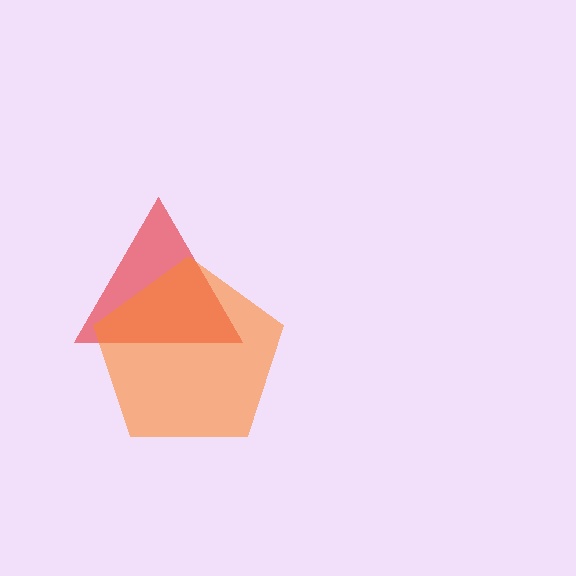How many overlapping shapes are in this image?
There are 2 overlapping shapes in the image.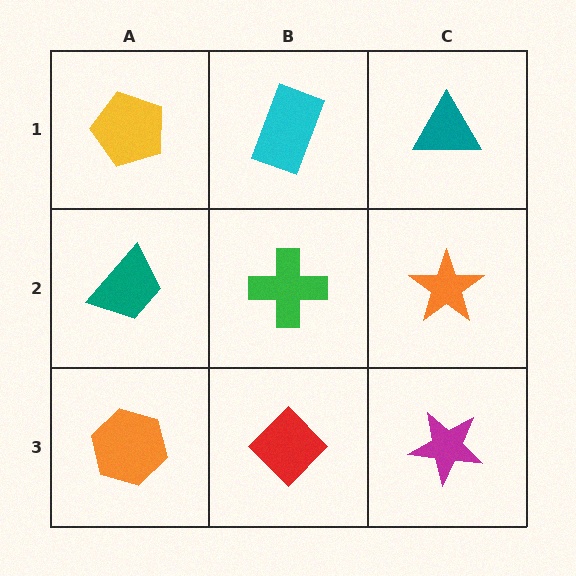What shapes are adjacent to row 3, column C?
An orange star (row 2, column C), a red diamond (row 3, column B).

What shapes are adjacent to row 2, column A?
A yellow pentagon (row 1, column A), an orange hexagon (row 3, column A), a green cross (row 2, column B).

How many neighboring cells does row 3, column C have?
2.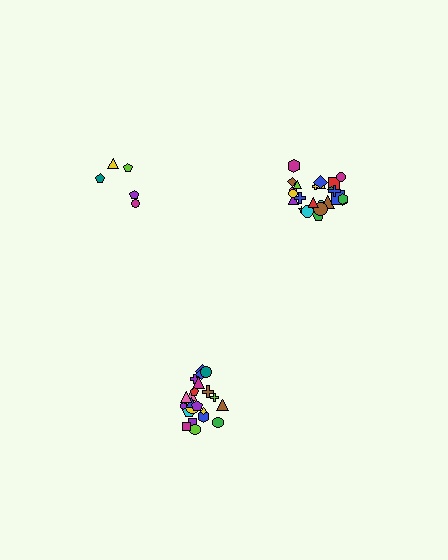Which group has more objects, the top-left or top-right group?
The top-right group.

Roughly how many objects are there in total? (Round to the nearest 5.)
Roughly 50 objects in total.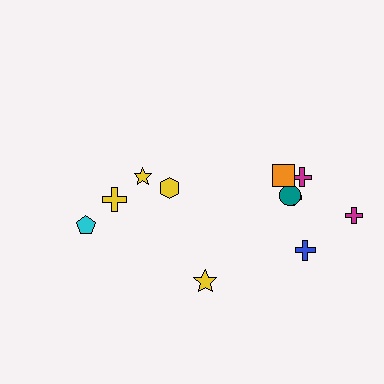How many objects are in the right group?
There are 7 objects.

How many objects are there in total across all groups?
There are 11 objects.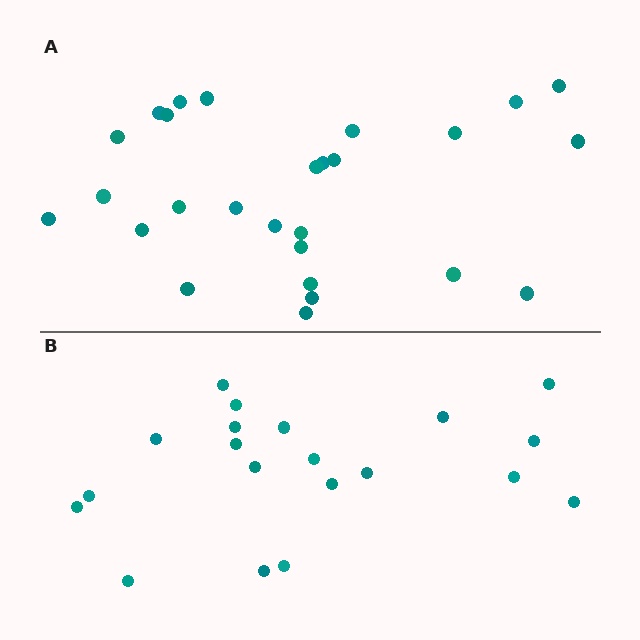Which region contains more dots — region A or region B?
Region A (the top region) has more dots.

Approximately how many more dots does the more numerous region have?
Region A has roughly 8 or so more dots than region B.